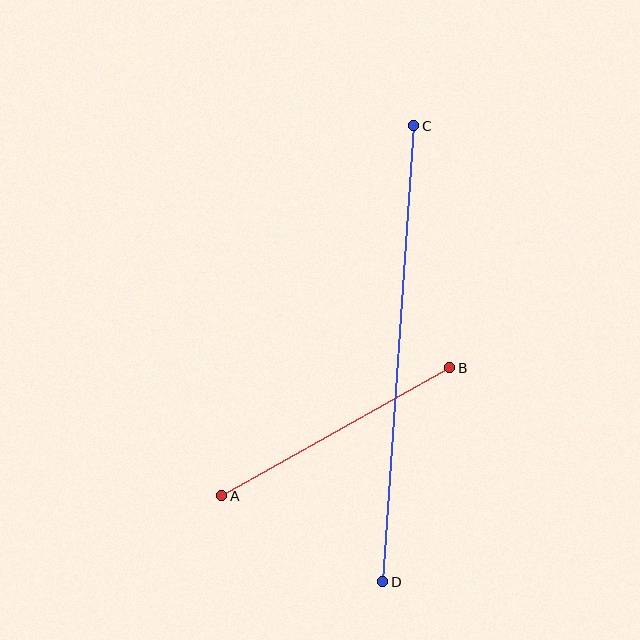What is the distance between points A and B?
The distance is approximately 261 pixels.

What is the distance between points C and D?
The distance is approximately 457 pixels.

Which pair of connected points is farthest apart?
Points C and D are farthest apart.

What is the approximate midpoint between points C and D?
The midpoint is at approximately (398, 354) pixels.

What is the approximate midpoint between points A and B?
The midpoint is at approximately (336, 432) pixels.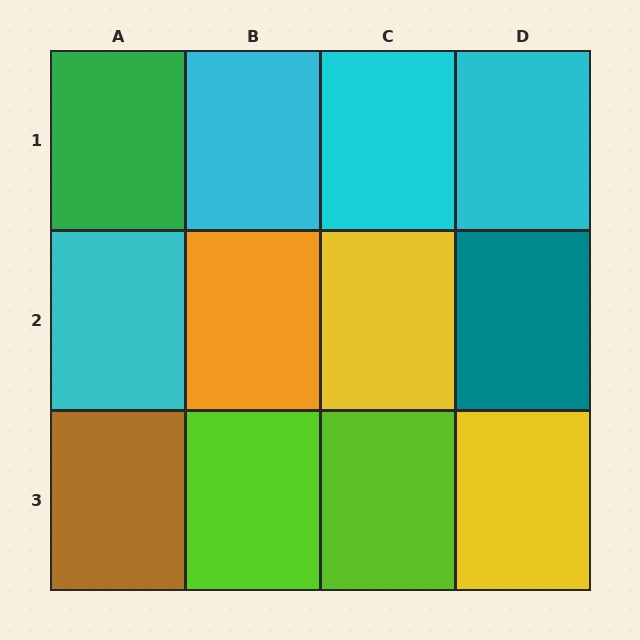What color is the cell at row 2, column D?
Teal.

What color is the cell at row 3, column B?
Lime.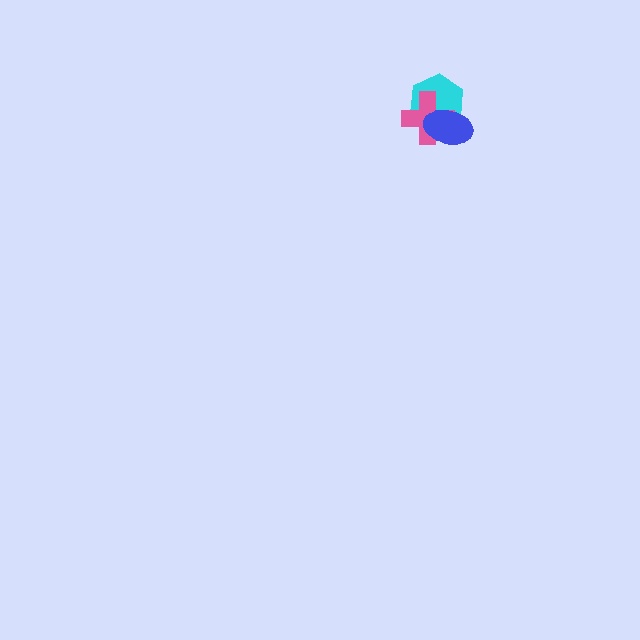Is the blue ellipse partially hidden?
No, no other shape covers it.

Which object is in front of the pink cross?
The blue ellipse is in front of the pink cross.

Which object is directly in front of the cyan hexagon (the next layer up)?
The pink cross is directly in front of the cyan hexagon.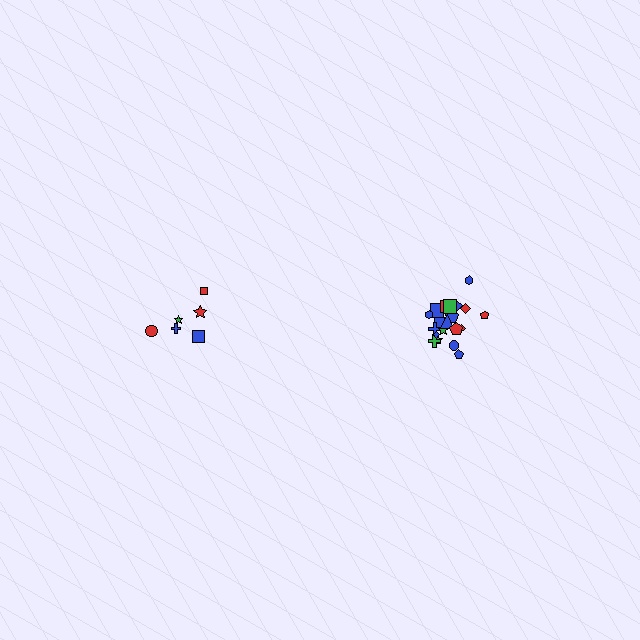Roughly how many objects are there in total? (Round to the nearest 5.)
Roughly 30 objects in total.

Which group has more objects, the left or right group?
The right group.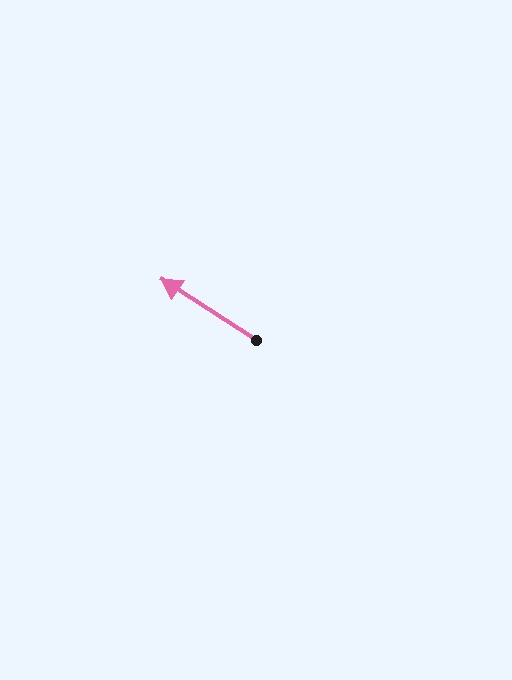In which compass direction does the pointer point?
Northwest.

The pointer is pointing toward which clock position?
Roughly 10 o'clock.